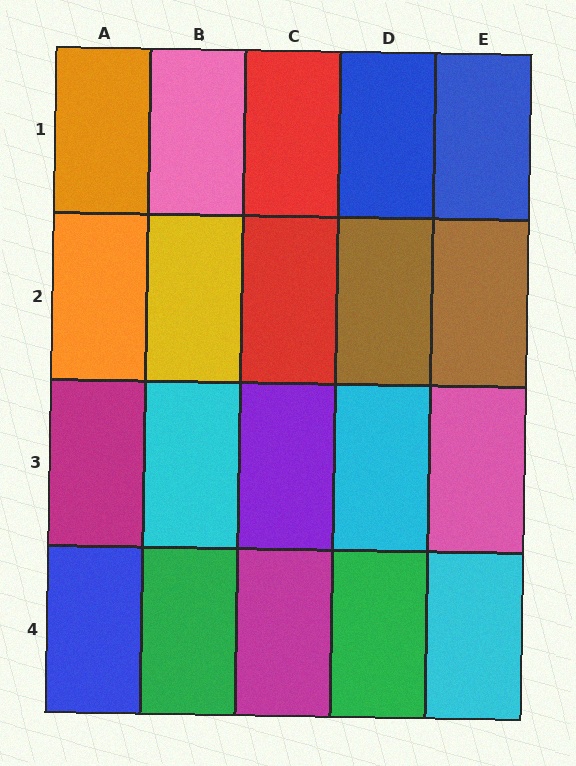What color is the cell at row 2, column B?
Yellow.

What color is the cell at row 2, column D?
Brown.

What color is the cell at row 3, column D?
Cyan.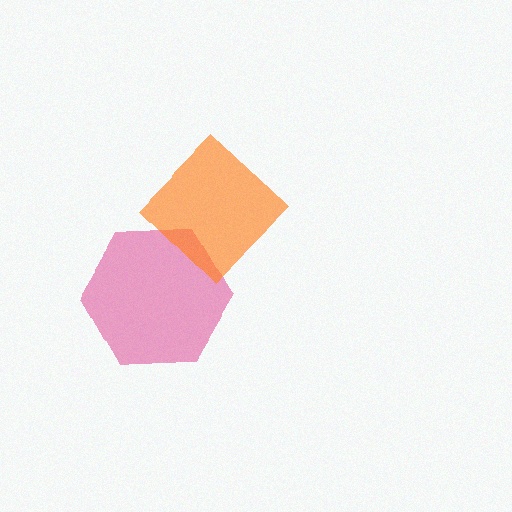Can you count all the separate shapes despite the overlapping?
Yes, there are 2 separate shapes.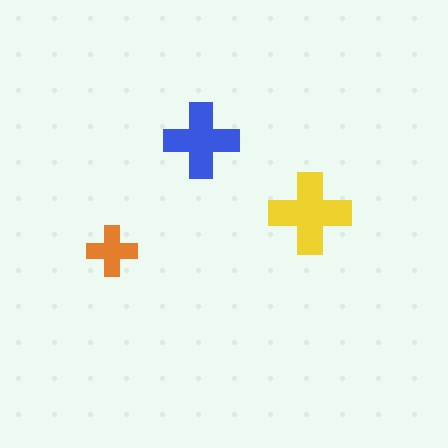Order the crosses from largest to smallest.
the yellow one, the blue one, the orange one.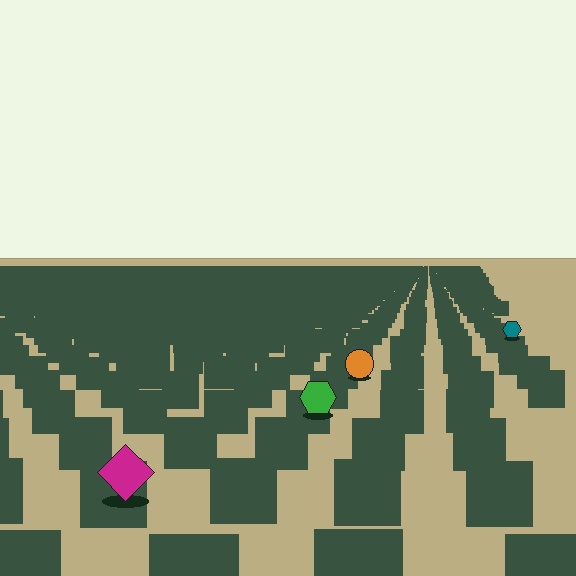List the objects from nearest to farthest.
From nearest to farthest: the magenta diamond, the green hexagon, the orange circle, the teal hexagon.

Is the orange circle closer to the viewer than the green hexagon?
No. The green hexagon is closer — you can tell from the texture gradient: the ground texture is coarser near it.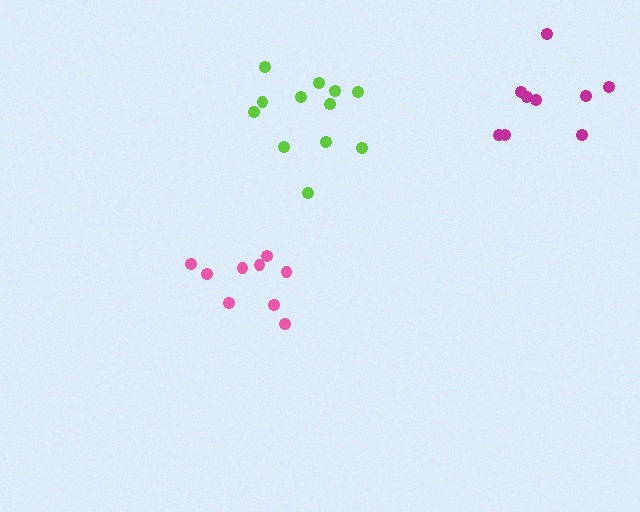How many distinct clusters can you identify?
There are 3 distinct clusters.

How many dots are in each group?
Group 1: 9 dots, Group 2: 12 dots, Group 3: 9 dots (30 total).